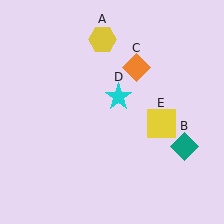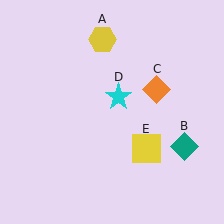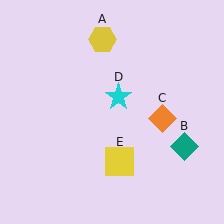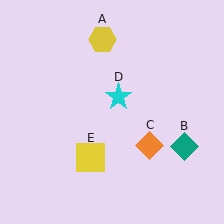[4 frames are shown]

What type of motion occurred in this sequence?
The orange diamond (object C), yellow square (object E) rotated clockwise around the center of the scene.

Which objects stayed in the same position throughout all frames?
Yellow hexagon (object A) and teal diamond (object B) and cyan star (object D) remained stationary.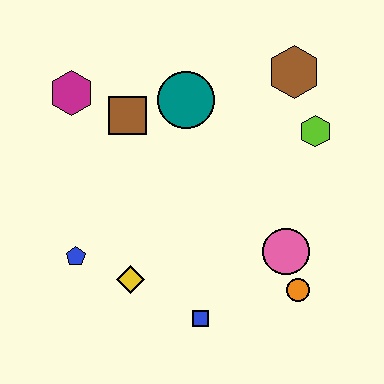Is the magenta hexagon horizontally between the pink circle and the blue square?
No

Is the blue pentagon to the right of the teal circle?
No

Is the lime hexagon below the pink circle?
No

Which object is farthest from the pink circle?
The magenta hexagon is farthest from the pink circle.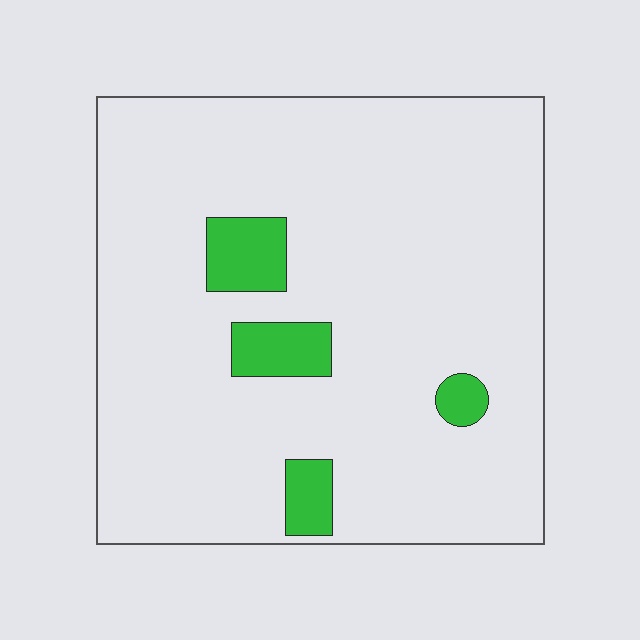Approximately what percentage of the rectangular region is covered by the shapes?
Approximately 10%.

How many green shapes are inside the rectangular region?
4.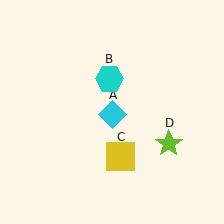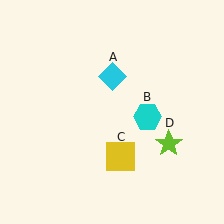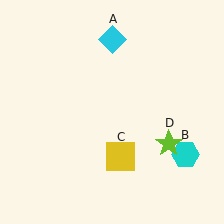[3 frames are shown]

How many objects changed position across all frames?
2 objects changed position: cyan diamond (object A), cyan hexagon (object B).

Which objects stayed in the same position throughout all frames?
Yellow square (object C) and lime star (object D) remained stationary.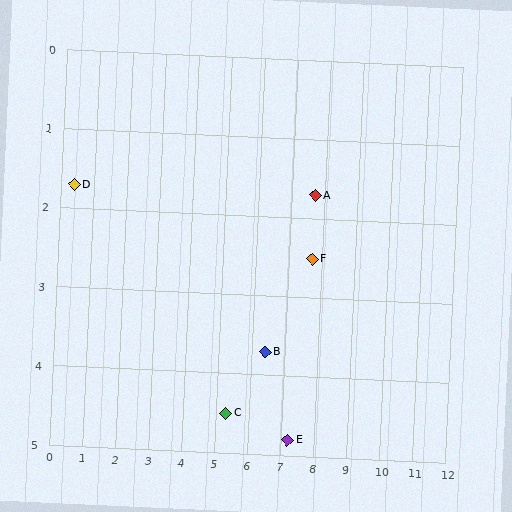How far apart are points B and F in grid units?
Points B and F are about 1.8 grid units apart.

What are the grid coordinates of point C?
Point C is at approximately (5.3, 4.5).